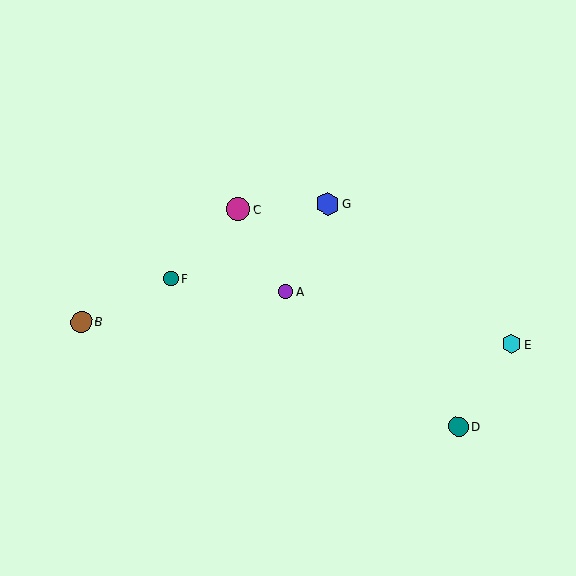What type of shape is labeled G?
Shape G is a blue hexagon.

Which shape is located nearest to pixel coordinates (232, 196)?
The magenta circle (labeled C) at (239, 209) is nearest to that location.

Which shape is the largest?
The blue hexagon (labeled G) is the largest.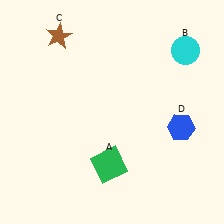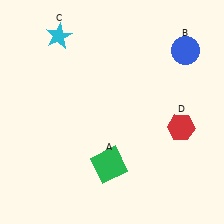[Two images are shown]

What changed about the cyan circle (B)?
In Image 1, B is cyan. In Image 2, it changed to blue.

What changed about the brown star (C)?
In Image 1, C is brown. In Image 2, it changed to cyan.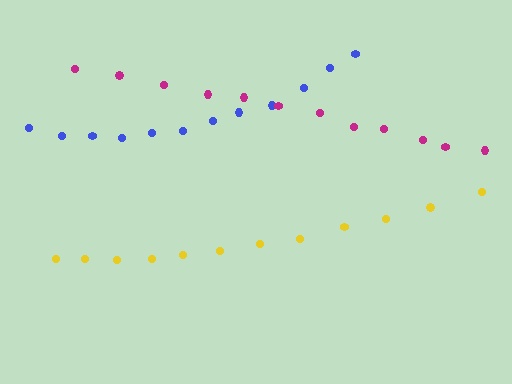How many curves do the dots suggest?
There are 3 distinct paths.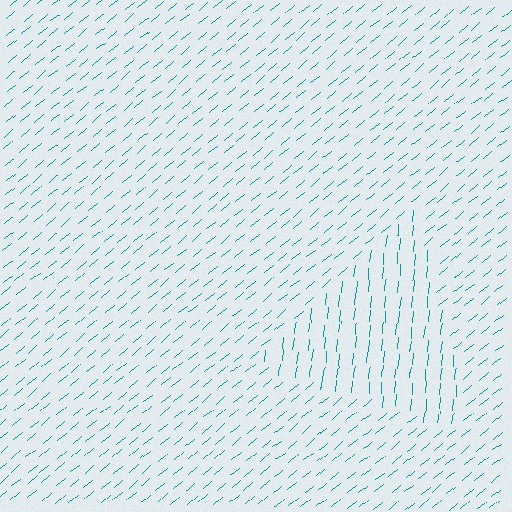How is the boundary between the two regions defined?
The boundary is defined purely by a change in line orientation (approximately 45 degrees difference). All lines are the same color and thickness.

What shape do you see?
I see a triangle.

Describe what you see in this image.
The image is filled with small teal line segments. A triangle region in the image has lines oriented differently from the surrounding lines, creating a visible texture boundary.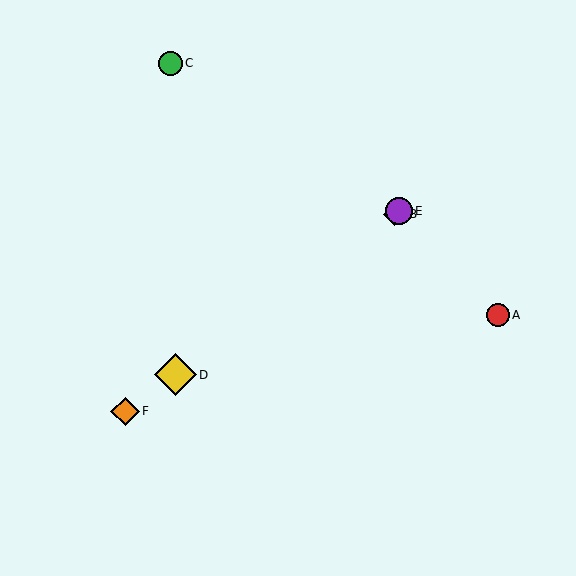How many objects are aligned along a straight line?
4 objects (B, D, E, F) are aligned along a straight line.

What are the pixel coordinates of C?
Object C is at (171, 63).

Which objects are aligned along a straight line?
Objects B, D, E, F are aligned along a straight line.